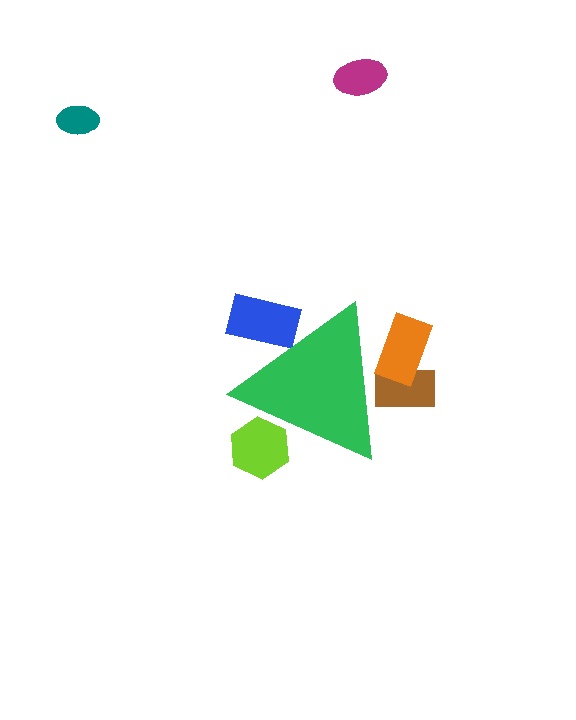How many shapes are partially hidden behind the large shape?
4 shapes are partially hidden.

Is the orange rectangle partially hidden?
Yes, the orange rectangle is partially hidden behind the green triangle.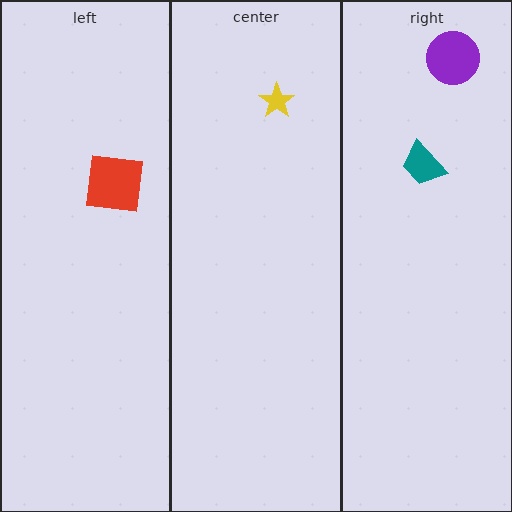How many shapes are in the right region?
2.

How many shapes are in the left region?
1.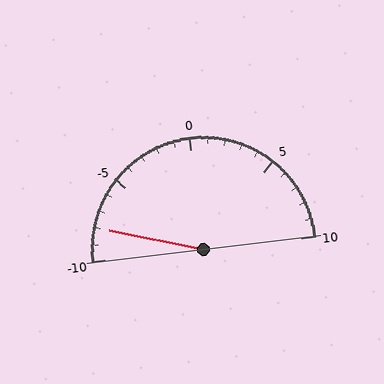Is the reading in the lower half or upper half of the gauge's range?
The reading is in the lower half of the range (-10 to 10).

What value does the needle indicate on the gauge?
The needle indicates approximately -8.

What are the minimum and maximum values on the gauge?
The gauge ranges from -10 to 10.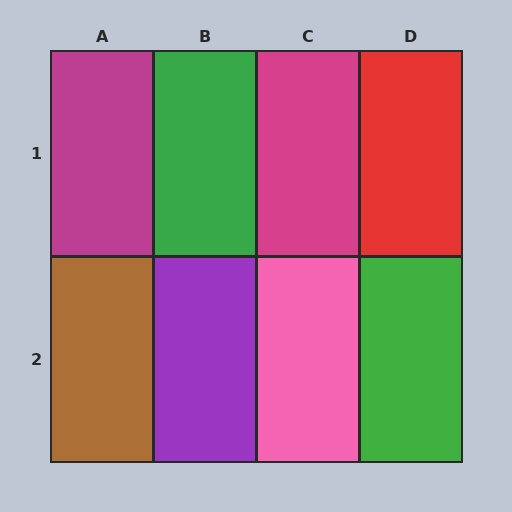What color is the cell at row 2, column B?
Purple.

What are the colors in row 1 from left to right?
Magenta, green, magenta, red.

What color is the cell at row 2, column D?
Green.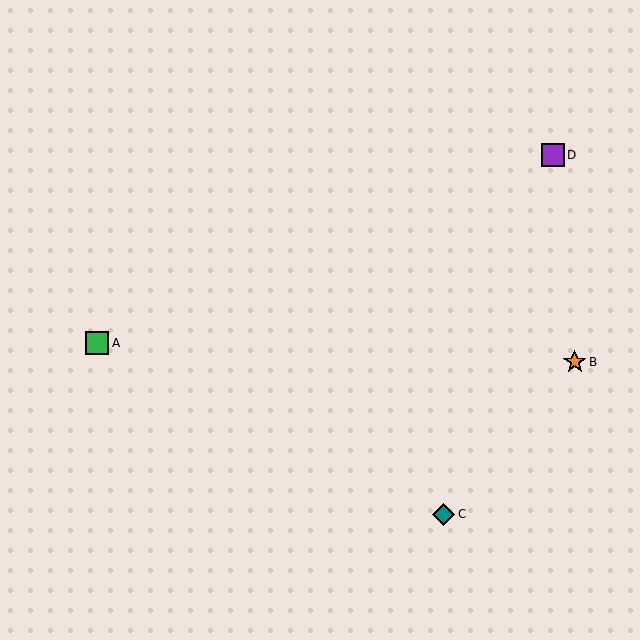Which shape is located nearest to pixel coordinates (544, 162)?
The purple square (labeled D) at (553, 155) is nearest to that location.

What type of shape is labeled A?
Shape A is a green square.